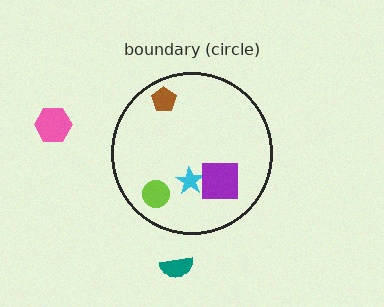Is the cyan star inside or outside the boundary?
Inside.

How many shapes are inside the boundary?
4 inside, 2 outside.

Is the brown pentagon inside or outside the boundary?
Inside.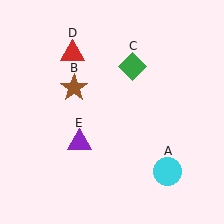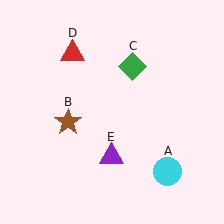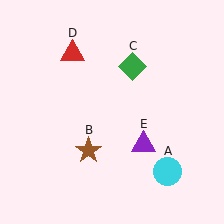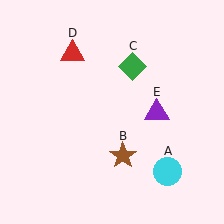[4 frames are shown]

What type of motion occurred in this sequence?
The brown star (object B), purple triangle (object E) rotated counterclockwise around the center of the scene.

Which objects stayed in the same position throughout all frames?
Cyan circle (object A) and green diamond (object C) and red triangle (object D) remained stationary.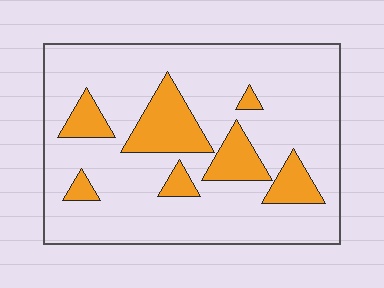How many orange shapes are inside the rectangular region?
7.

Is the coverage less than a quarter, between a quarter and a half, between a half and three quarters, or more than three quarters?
Less than a quarter.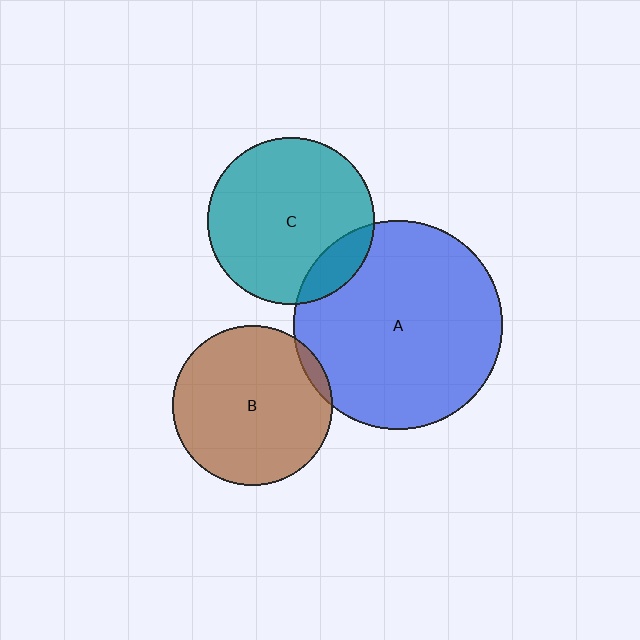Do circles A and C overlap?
Yes.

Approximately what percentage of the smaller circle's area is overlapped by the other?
Approximately 15%.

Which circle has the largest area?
Circle A (blue).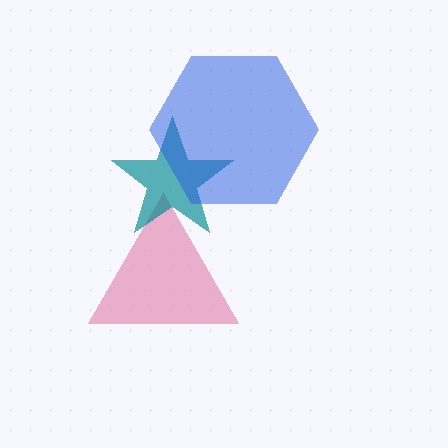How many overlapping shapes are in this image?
There are 3 overlapping shapes in the image.